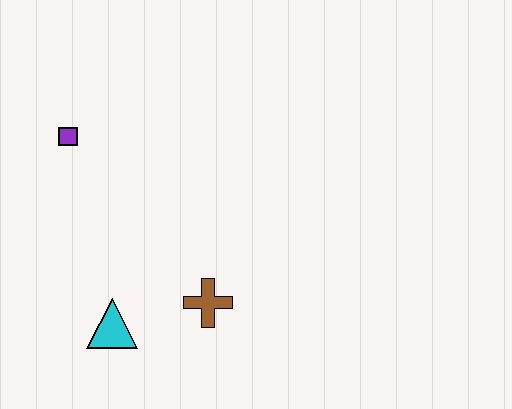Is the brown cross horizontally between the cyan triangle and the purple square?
No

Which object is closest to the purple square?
The cyan triangle is closest to the purple square.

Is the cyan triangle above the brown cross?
No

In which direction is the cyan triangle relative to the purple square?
The cyan triangle is below the purple square.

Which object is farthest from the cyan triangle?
The purple square is farthest from the cyan triangle.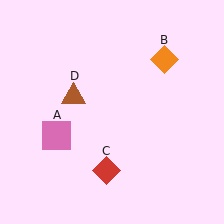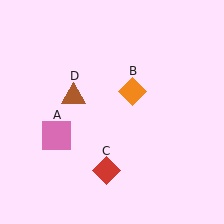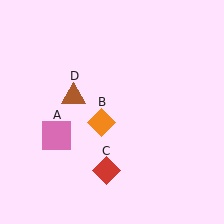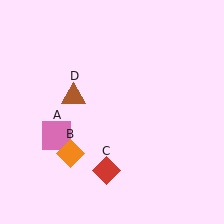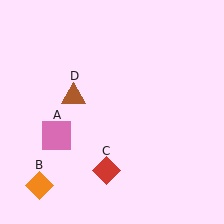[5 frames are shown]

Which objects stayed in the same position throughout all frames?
Pink square (object A) and red diamond (object C) and brown triangle (object D) remained stationary.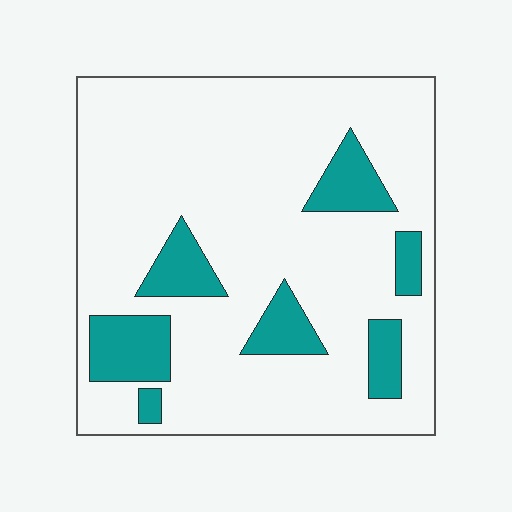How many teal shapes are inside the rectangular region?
7.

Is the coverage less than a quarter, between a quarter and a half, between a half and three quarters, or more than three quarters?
Less than a quarter.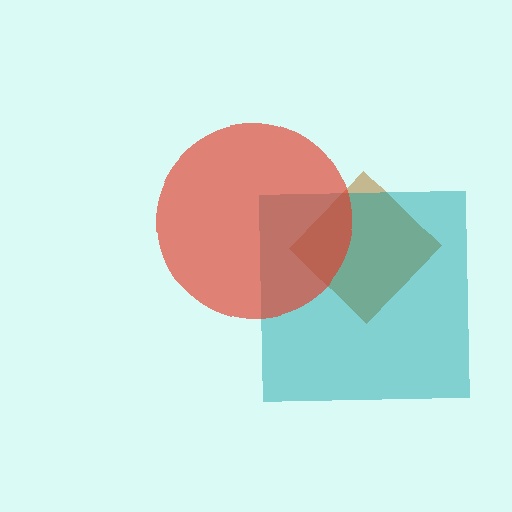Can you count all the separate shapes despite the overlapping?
Yes, there are 3 separate shapes.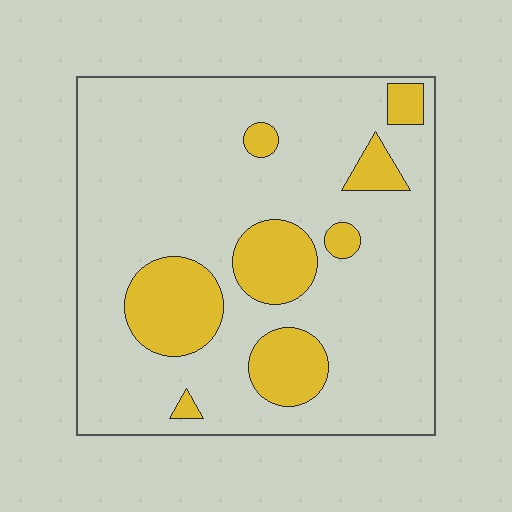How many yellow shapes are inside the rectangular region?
8.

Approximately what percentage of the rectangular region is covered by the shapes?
Approximately 20%.